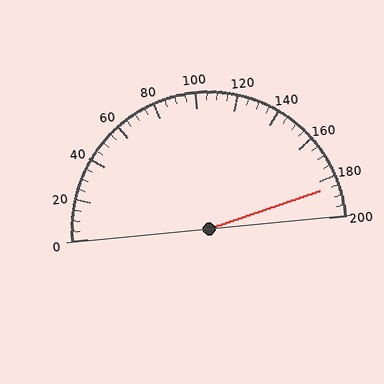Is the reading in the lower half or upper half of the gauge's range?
The reading is in the upper half of the range (0 to 200).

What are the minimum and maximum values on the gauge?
The gauge ranges from 0 to 200.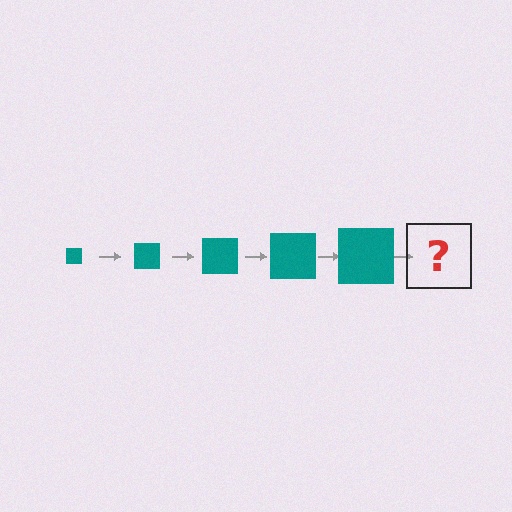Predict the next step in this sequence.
The next step is a teal square, larger than the previous one.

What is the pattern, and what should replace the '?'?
The pattern is that the square gets progressively larger each step. The '?' should be a teal square, larger than the previous one.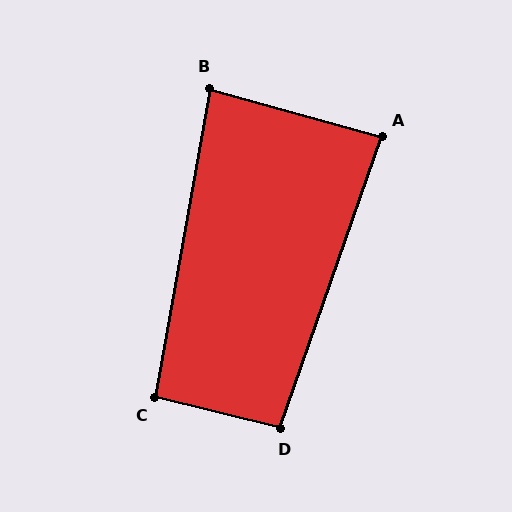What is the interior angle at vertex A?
Approximately 86 degrees (approximately right).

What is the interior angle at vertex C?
Approximately 94 degrees (approximately right).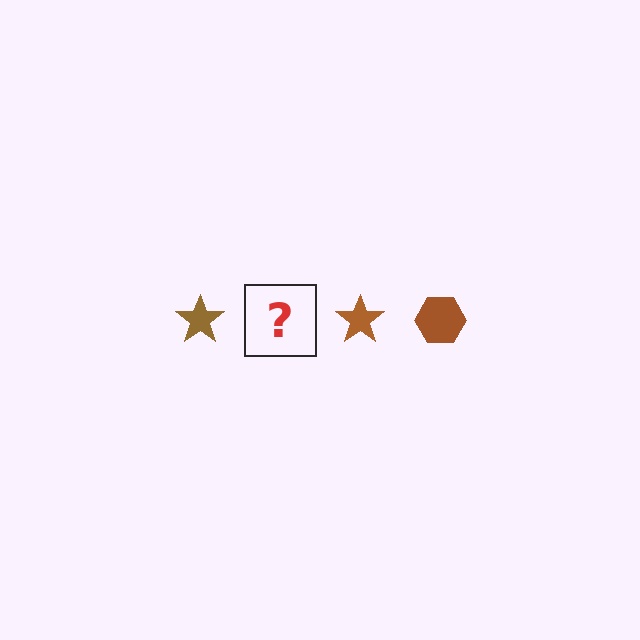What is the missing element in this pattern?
The missing element is a brown hexagon.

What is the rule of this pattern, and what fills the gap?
The rule is that the pattern cycles through star, hexagon shapes in brown. The gap should be filled with a brown hexagon.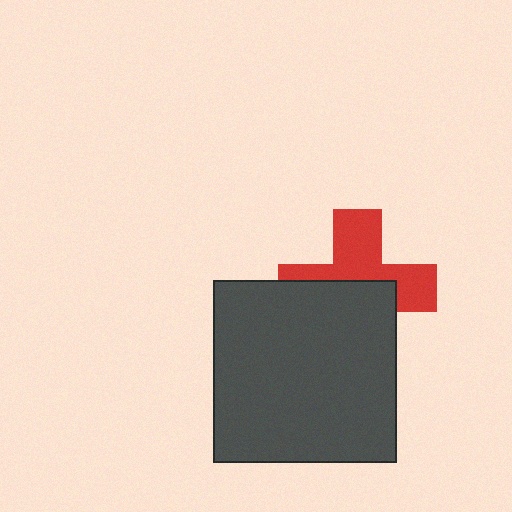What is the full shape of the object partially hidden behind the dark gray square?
The partially hidden object is a red cross.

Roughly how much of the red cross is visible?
About half of it is visible (roughly 50%).